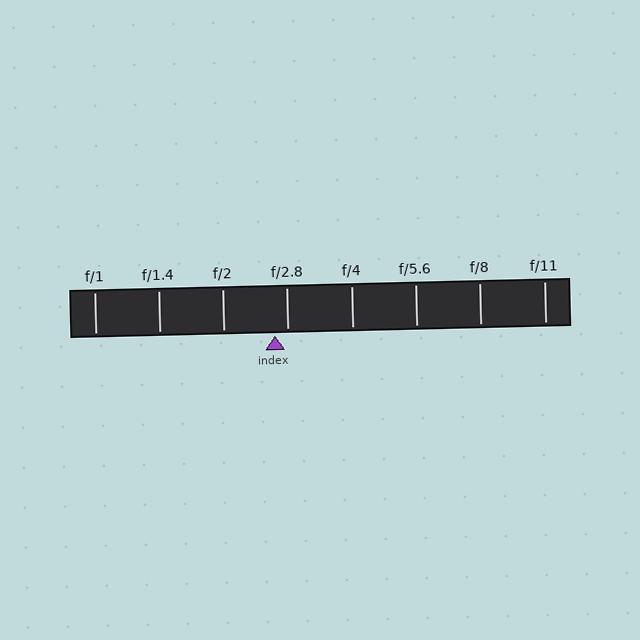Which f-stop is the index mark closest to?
The index mark is closest to f/2.8.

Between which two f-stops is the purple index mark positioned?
The index mark is between f/2 and f/2.8.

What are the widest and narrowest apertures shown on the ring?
The widest aperture shown is f/1 and the narrowest is f/11.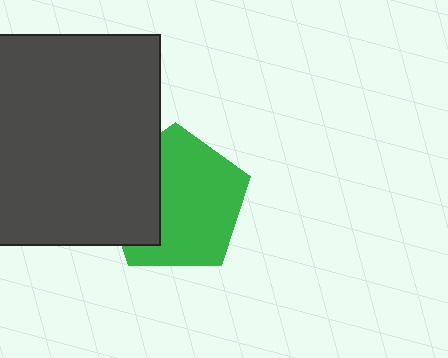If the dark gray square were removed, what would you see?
You would see the complete green pentagon.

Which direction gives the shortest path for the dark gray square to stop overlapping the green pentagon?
Moving left gives the shortest separation.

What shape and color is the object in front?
The object in front is a dark gray square.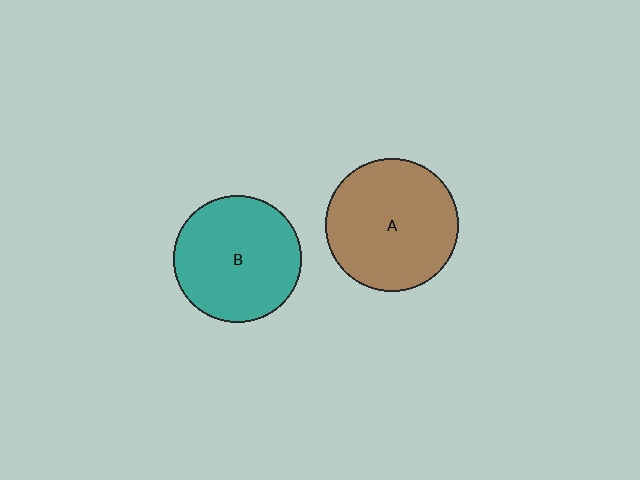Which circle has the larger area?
Circle A (brown).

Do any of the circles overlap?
No, none of the circles overlap.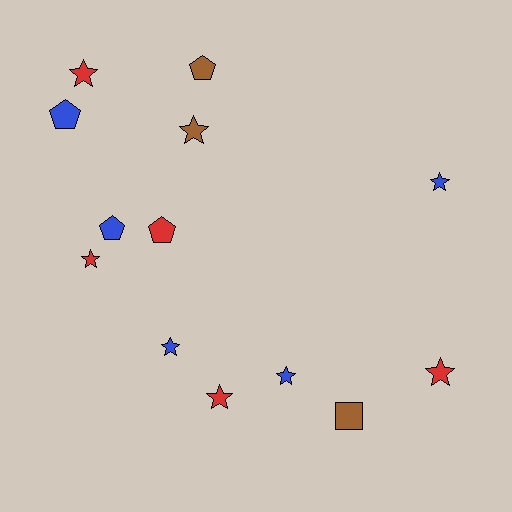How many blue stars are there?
There are 3 blue stars.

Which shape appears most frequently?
Star, with 8 objects.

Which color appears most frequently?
Red, with 5 objects.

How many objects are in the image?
There are 13 objects.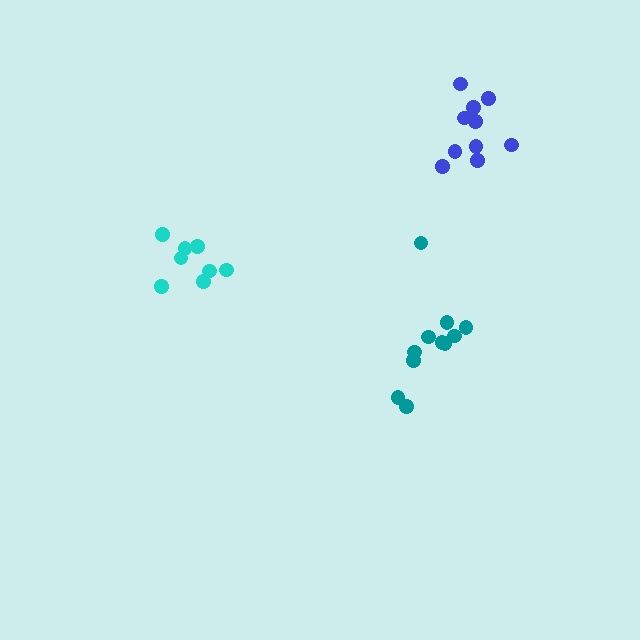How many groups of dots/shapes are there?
There are 3 groups.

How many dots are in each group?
Group 1: 8 dots, Group 2: 11 dots, Group 3: 10 dots (29 total).